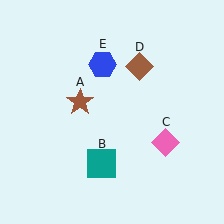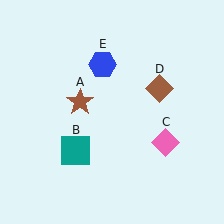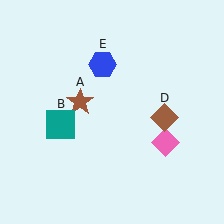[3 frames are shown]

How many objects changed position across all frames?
2 objects changed position: teal square (object B), brown diamond (object D).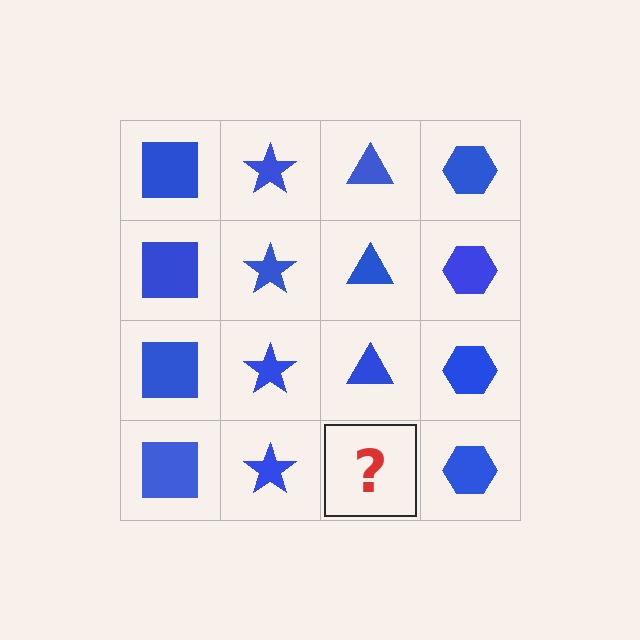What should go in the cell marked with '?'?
The missing cell should contain a blue triangle.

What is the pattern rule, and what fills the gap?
The rule is that each column has a consistent shape. The gap should be filled with a blue triangle.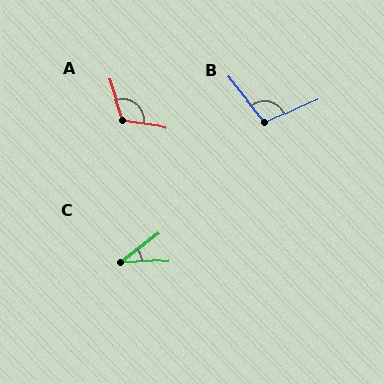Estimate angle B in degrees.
Approximately 104 degrees.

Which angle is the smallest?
C, at approximately 34 degrees.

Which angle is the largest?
A, at approximately 117 degrees.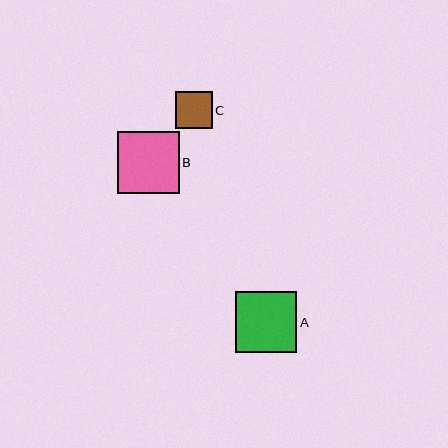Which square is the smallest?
Square C is the smallest with a size of approximately 37 pixels.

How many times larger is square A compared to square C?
Square A is approximately 1.7 times the size of square C.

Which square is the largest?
Square A is the largest with a size of approximately 62 pixels.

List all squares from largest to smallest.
From largest to smallest: A, B, C.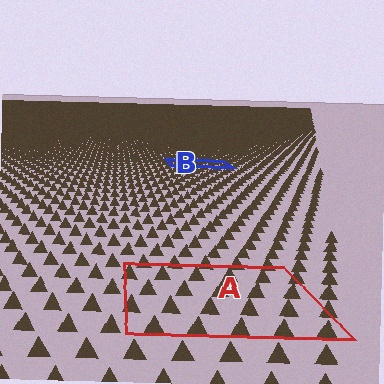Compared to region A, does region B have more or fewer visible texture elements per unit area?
Region B has more texture elements per unit area — they are packed more densely because it is farther away.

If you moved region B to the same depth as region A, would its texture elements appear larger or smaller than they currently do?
They would appear larger. At a closer depth, the same texture elements are projected at a bigger on-screen size.